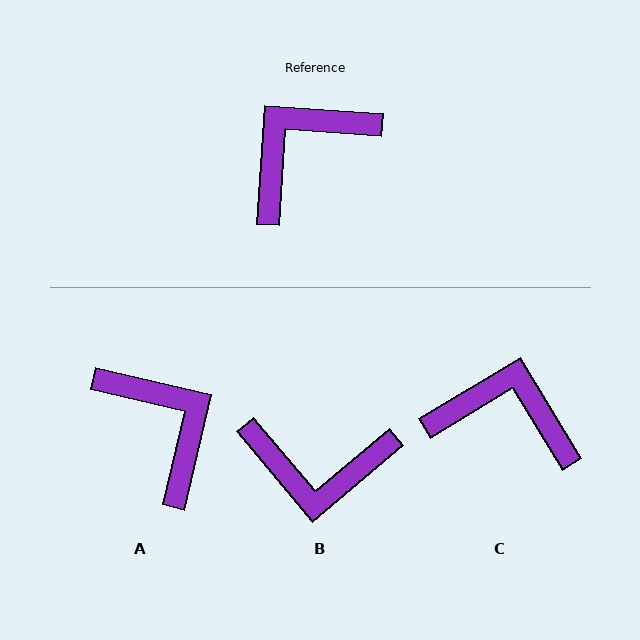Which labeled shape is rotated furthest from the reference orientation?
B, about 134 degrees away.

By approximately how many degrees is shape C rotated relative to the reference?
Approximately 55 degrees clockwise.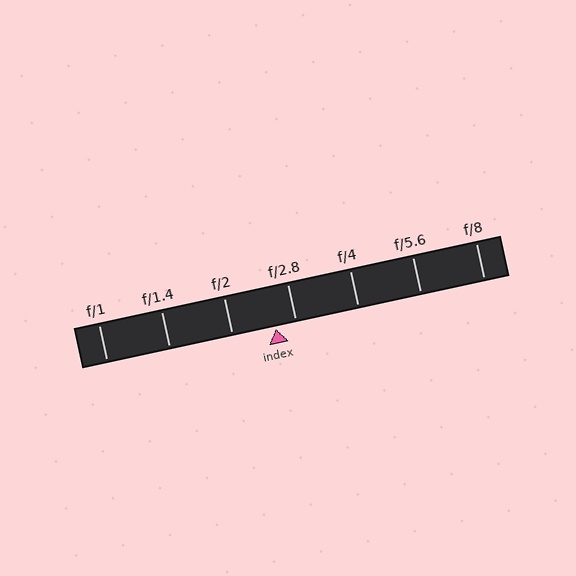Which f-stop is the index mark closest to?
The index mark is closest to f/2.8.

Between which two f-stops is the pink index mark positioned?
The index mark is between f/2 and f/2.8.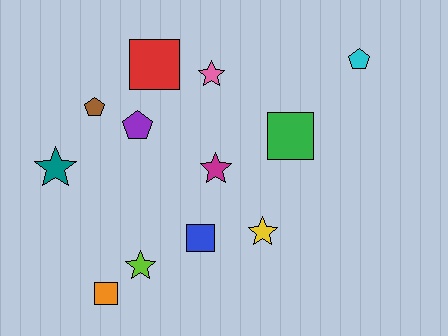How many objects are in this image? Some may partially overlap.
There are 12 objects.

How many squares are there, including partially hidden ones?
There are 4 squares.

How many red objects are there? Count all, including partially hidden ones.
There is 1 red object.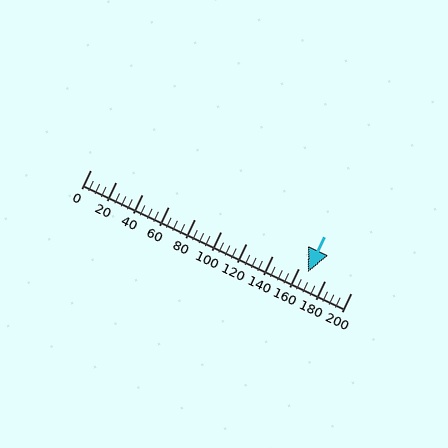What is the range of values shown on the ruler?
The ruler shows values from 0 to 200.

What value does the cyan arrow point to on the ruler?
The cyan arrow points to approximately 167.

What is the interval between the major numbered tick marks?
The major tick marks are spaced 20 units apart.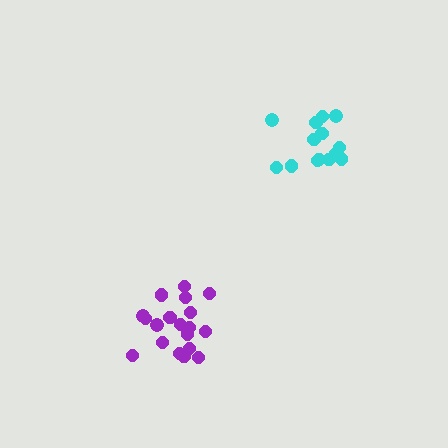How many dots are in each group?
Group 1: 19 dots, Group 2: 14 dots (33 total).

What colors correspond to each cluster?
The clusters are colored: purple, cyan.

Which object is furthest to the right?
The cyan cluster is rightmost.